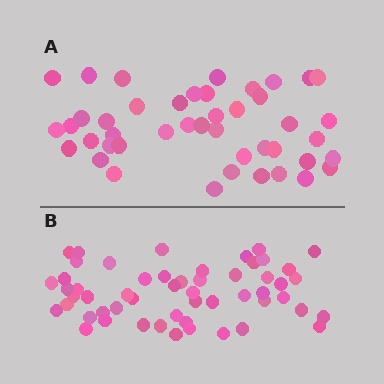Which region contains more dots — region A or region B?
Region B (the bottom region) has more dots.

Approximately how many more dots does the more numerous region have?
Region B has roughly 10 or so more dots than region A.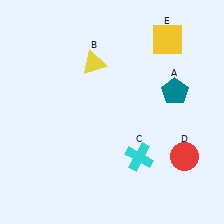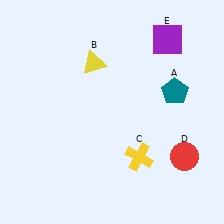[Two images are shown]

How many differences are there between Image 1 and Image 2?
There are 2 differences between the two images.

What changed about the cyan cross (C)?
In Image 1, C is cyan. In Image 2, it changed to yellow.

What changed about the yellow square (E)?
In Image 1, E is yellow. In Image 2, it changed to purple.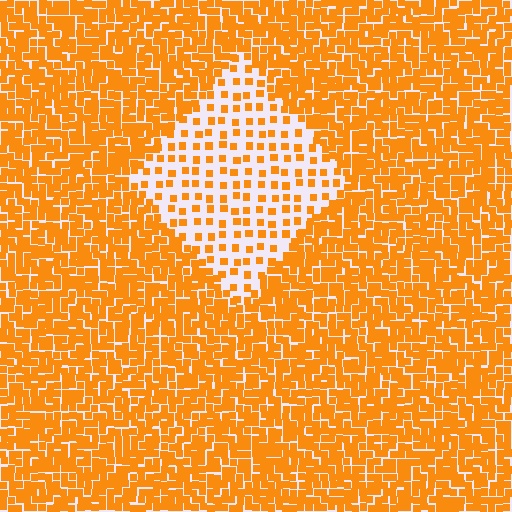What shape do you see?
I see a diamond.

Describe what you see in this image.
The image contains small orange elements arranged at two different densities. A diamond-shaped region is visible where the elements are less densely packed than the surrounding area.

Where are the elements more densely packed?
The elements are more densely packed outside the diamond boundary.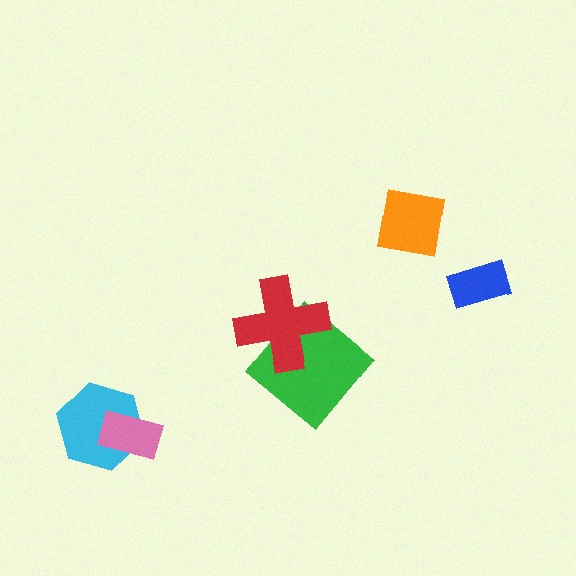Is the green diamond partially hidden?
Yes, it is partially covered by another shape.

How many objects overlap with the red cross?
1 object overlaps with the red cross.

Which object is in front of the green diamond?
The red cross is in front of the green diamond.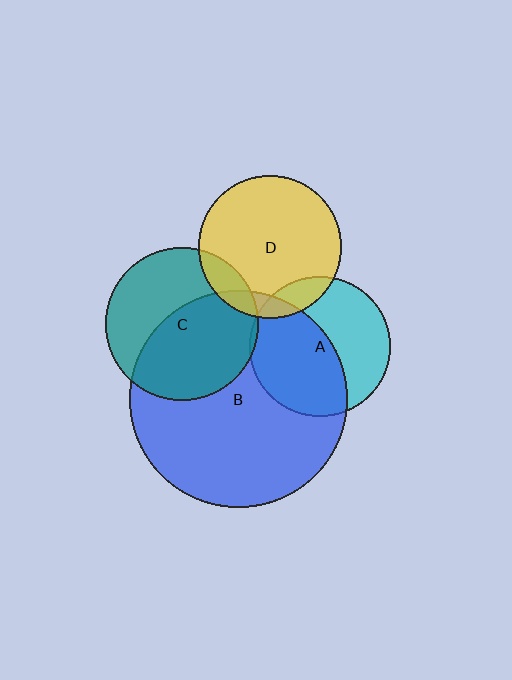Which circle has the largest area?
Circle B (blue).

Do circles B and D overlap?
Yes.